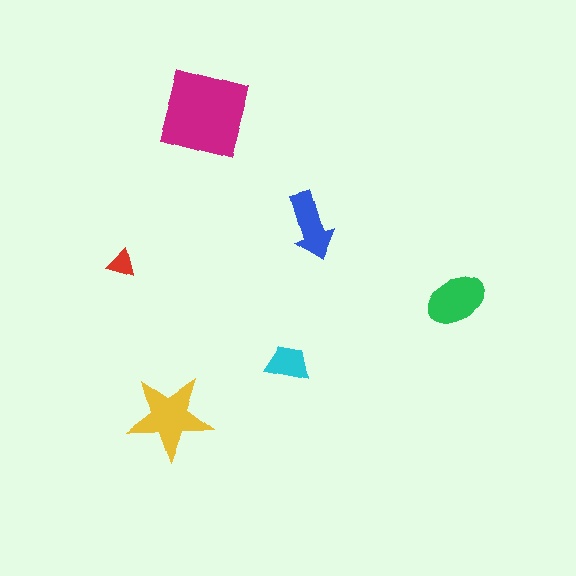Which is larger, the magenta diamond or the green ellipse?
The magenta diamond.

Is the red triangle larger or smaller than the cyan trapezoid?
Smaller.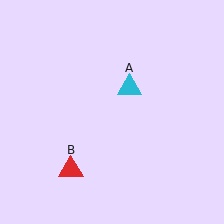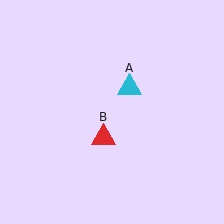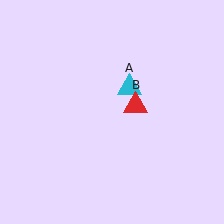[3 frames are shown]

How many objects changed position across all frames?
1 object changed position: red triangle (object B).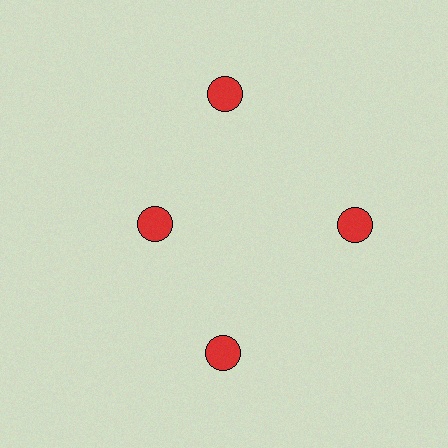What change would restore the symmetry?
The symmetry would be restored by moving it outward, back onto the ring so that all 4 circles sit at equal angles and equal distance from the center.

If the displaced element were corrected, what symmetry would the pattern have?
It would have 4-fold rotational symmetry — the pattern would map onto itself every 90 degrees.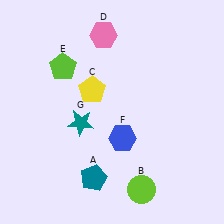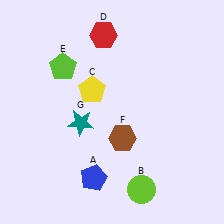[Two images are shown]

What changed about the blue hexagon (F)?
In Image 1, F is blue. In Image 2, it changed to brown.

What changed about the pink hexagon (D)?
In Image 1, D is pink. In Image 2, it changed to red.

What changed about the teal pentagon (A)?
In Image 1, A is teal. In Image 2, it changed to blue.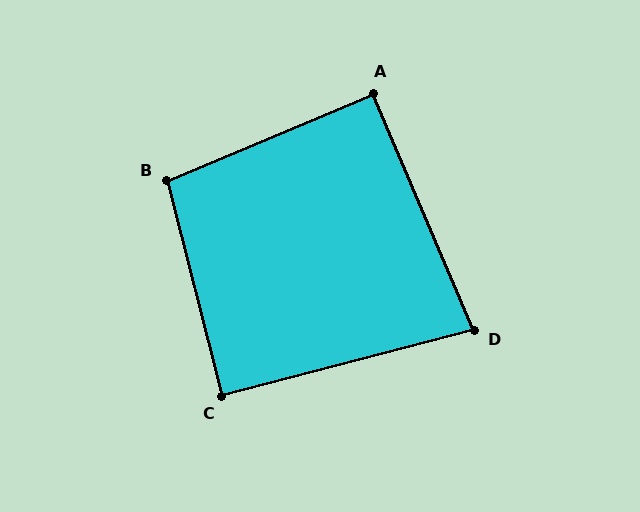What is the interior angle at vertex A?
Approximately 90 degrees (approximately right).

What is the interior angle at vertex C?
Approximately 90 degrees (approximately right).